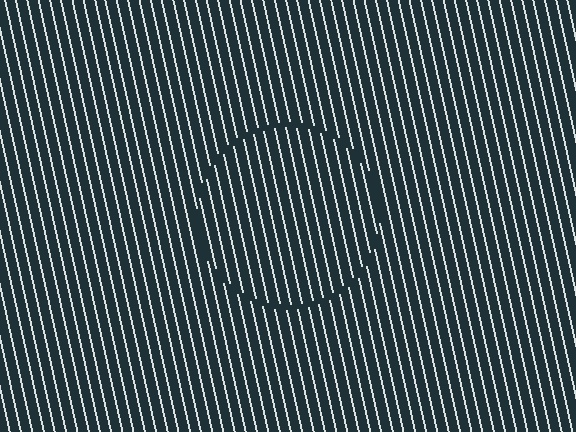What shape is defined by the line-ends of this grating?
An illusory circle. The interior of the shape contains the same grating, shifted by half a period — the contour is defined by the phase discontinuity where line-ends from the inner and outer gratings abut.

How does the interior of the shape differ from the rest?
The interior of the shape contains the same grating, shifted by half a period — the contour is defined by the phase discontinuity where line-ends from the inner and outer gratings abut.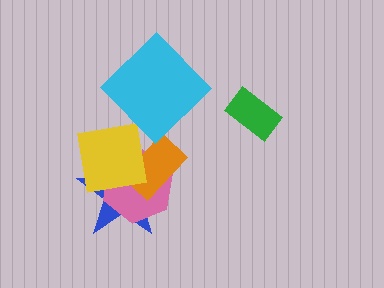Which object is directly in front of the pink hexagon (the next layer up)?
The orange rectangle is directly in front of the pink hexagon.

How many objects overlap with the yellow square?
3 objects overlap with the yellow square.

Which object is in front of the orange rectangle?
The yellow square is in front of the orange rectangle.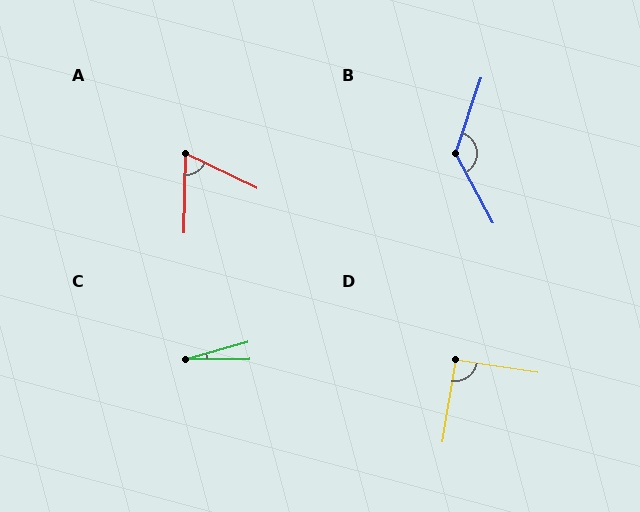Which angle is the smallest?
C, at approximately 15 degrees.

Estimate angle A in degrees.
Approximately 66 degrees.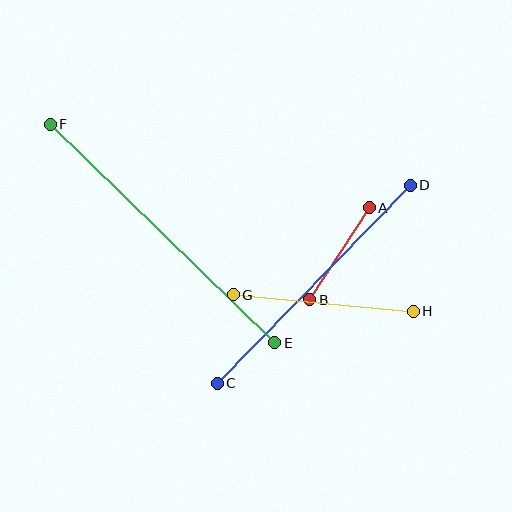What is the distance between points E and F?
The distance is approximately 313 pixels.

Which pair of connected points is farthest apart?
Points E and F are farthest apart.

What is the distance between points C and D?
The distance is approximately 277 pixels.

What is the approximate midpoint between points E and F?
The midpoint is at approximately (162, 234) pixels.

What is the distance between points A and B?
The distance is approximately 109 pixels.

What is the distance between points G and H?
The distance is approximately 181 pixels.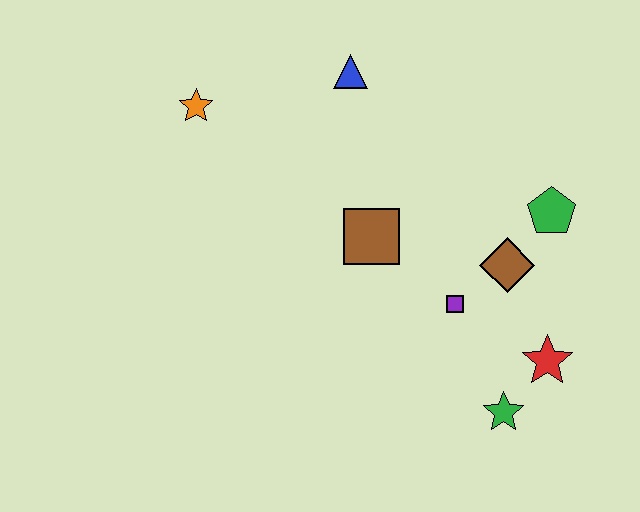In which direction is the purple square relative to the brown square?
The purple square is to the right of the brown square.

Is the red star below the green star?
No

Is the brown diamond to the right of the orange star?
Yes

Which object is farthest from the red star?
The orange star is farthest from the red star.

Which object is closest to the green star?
The red star is closest to the green star.